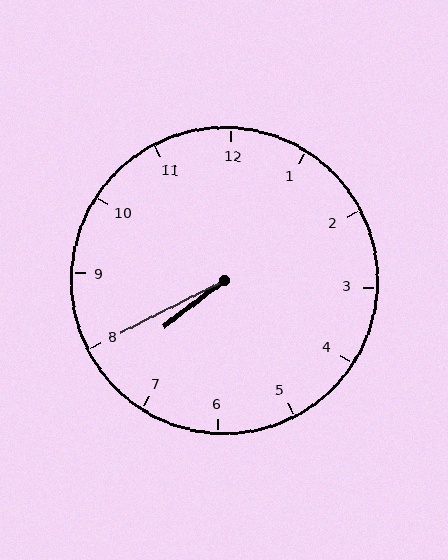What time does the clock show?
7:40.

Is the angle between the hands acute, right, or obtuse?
It is acute.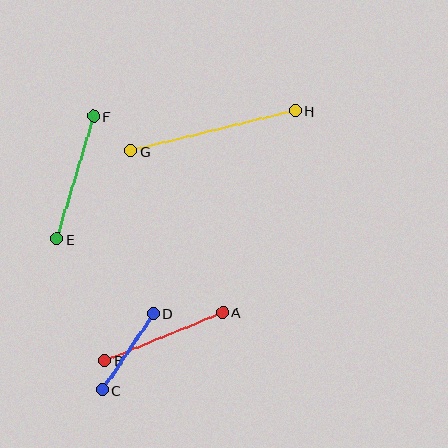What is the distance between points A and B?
The distance is approximately 127 pixels.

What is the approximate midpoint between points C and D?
The midpoint is at approximately (128, 351) pixels.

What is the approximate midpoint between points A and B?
The midpoint is at approximately (164, 336) pixels.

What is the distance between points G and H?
The distance is approximately 169 pixels.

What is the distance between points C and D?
The distance is approximately 92 pixels.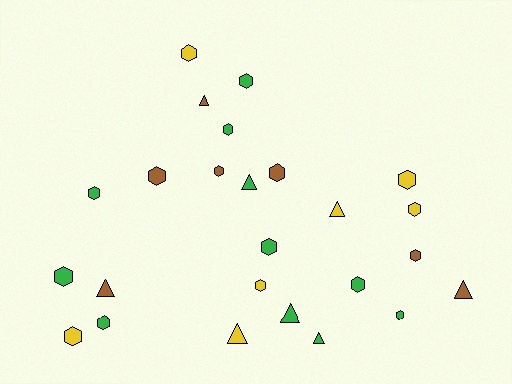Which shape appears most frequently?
Hexagon, with 17 objects.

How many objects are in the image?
There are 25 objects.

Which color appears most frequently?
Green, with 11 objects.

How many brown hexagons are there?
There are 4 brown hexagons.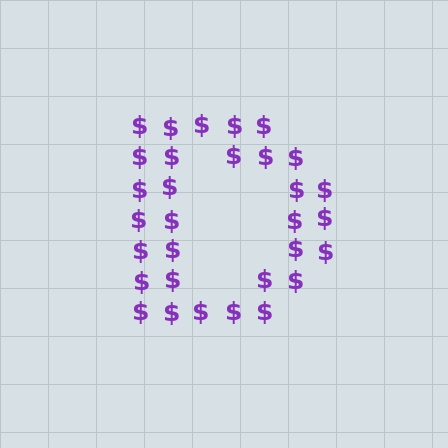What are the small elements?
The small elements are dollar signs.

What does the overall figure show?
The overall figure shows the letter D.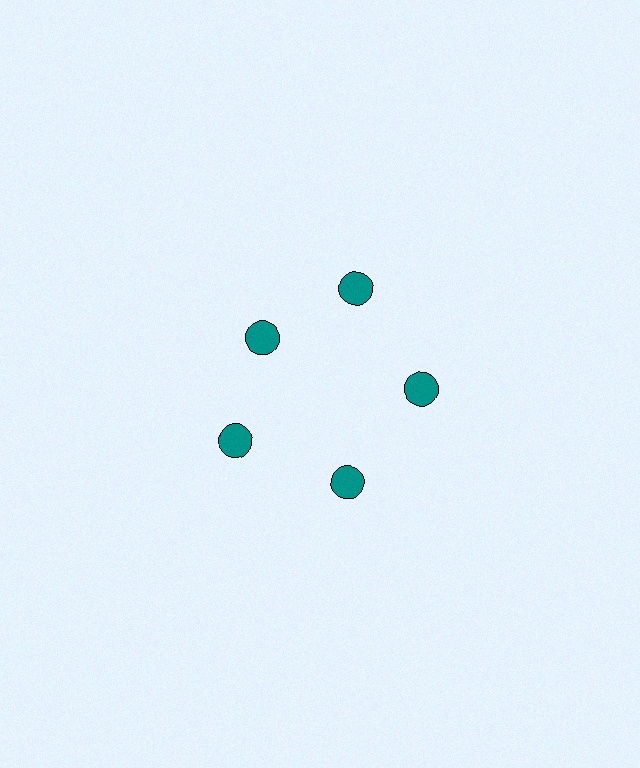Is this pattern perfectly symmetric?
No. The 5 teal circles are arranged in a ring, but one element near the 10 o'clock position is pulled inward toward the center, breaking the 5-fold rotational symmetry.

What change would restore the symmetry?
The symmetry would be restored by moving it outward, back onto the ring so that all 5 circles sit at equal angles and equal distance from the center.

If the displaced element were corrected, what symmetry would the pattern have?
It would have 5-fold rotational symmetry — the pattern would map onto itself every 72 degrees.